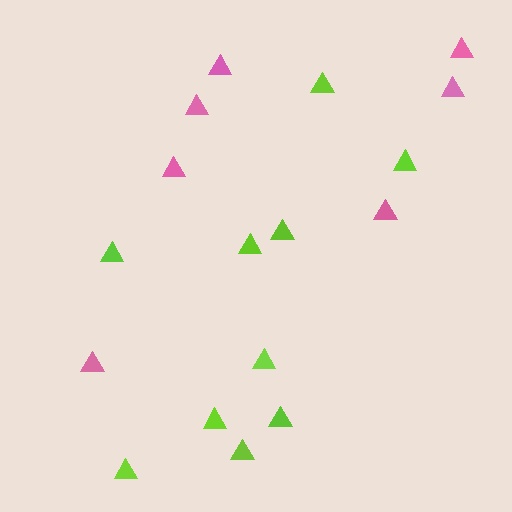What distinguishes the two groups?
There are 2 groups: one group of lime triangles (10) and one group of pink triangles (7).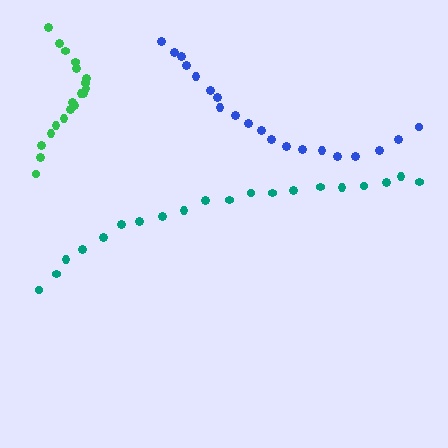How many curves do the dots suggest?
There are 3 distinct paths.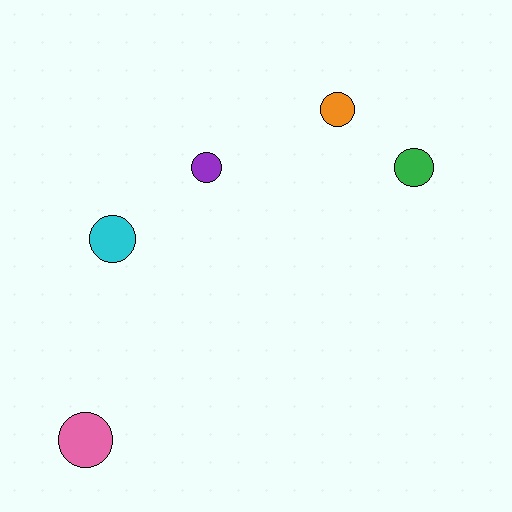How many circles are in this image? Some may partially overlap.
There are 5 circles.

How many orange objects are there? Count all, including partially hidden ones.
There is 1 orange object.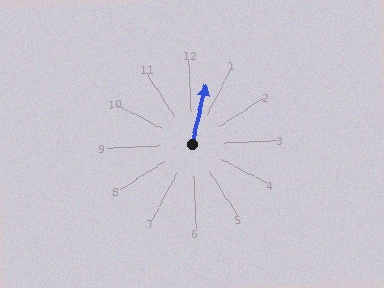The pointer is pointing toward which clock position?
Roughly 1 o'clock.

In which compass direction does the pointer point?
North.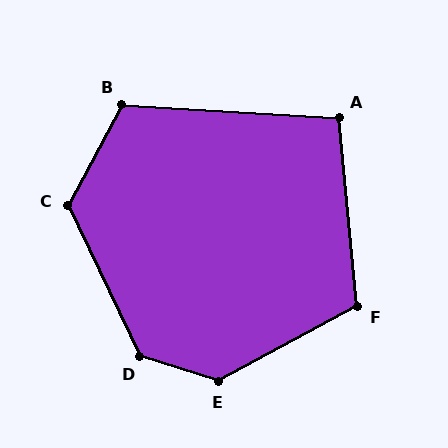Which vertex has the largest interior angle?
E, at approximately 135 degrees.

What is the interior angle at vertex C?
Approximately 127 degrees (obtuse).